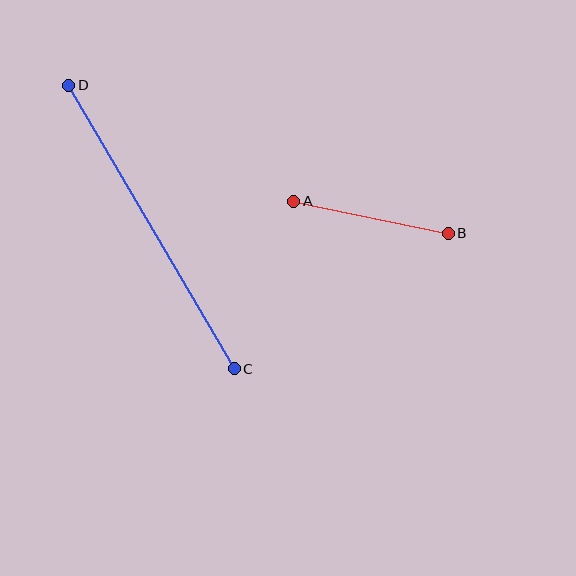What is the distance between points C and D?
The distance is approximately 328 pixels.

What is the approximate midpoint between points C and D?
The midpoint is at approximately (152, 227) pixels.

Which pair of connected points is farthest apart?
Points C and D are farthest apart.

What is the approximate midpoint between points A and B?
The midpoint is at approximately (371, 217) pixels.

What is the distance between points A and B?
The distance is approximately 158 pixels.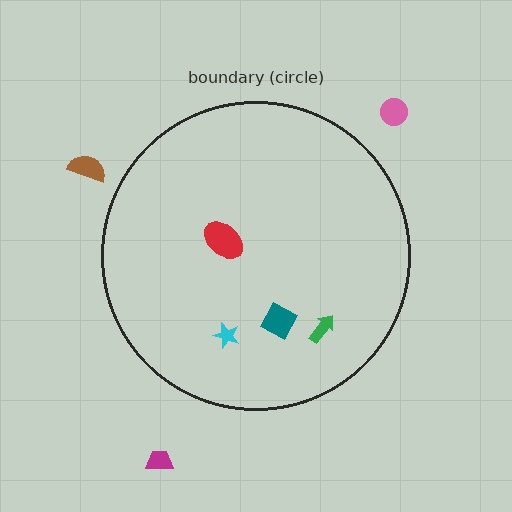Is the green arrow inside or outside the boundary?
Inside.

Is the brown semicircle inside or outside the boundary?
Outside.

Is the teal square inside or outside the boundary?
Inside.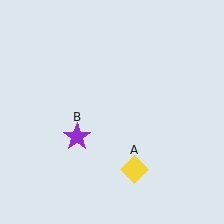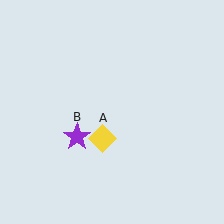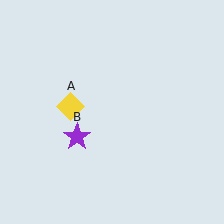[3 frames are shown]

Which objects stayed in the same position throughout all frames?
Purple star (object B) remained stationary.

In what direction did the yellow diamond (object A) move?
The yellow diamond (object A) moved up and to the left.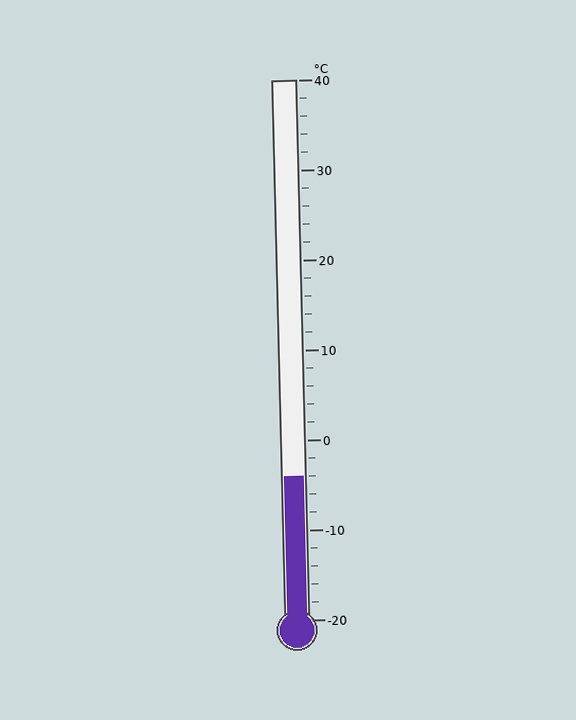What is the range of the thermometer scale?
The thermometer scale ranges from -20°C to 40°C.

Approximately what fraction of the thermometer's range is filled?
The thermometer is filled to approximately 25% of its range.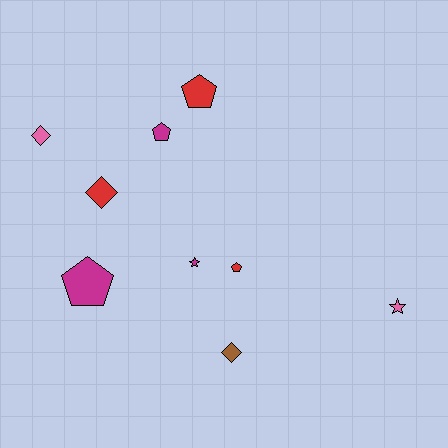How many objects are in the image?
There are 9 objects.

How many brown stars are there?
There are no brown stars.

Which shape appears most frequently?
Pentagon, with 4 objects.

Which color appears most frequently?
Red, with 3 objects.